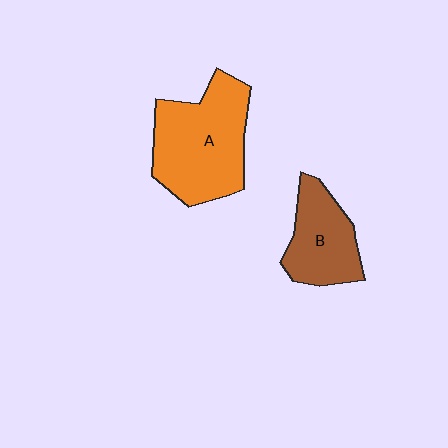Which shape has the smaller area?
Shape B (brown).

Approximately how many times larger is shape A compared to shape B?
Approximately 1.6 times.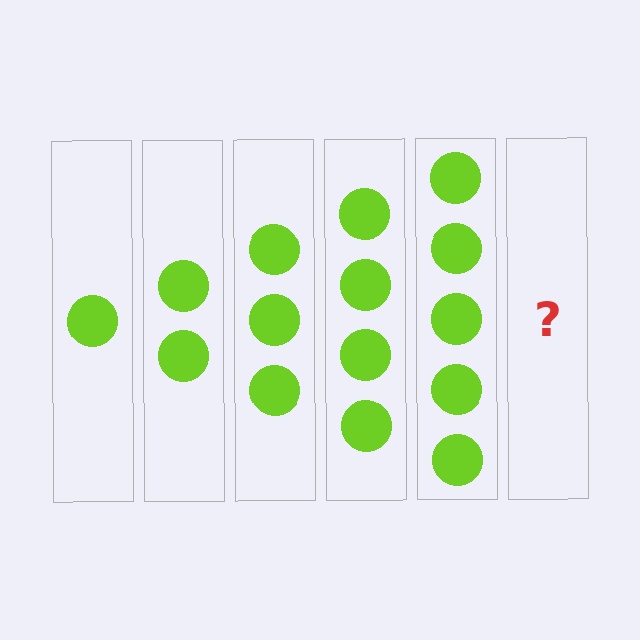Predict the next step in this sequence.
The next step is 6 circles.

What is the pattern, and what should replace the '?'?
The pattern is that each step adds one more circle. The '?' should be 6 circles.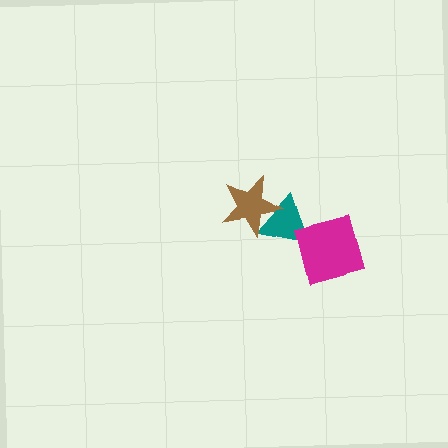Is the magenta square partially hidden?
No, no other shape covers it.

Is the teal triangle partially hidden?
Yes, it is partially covered by another shape.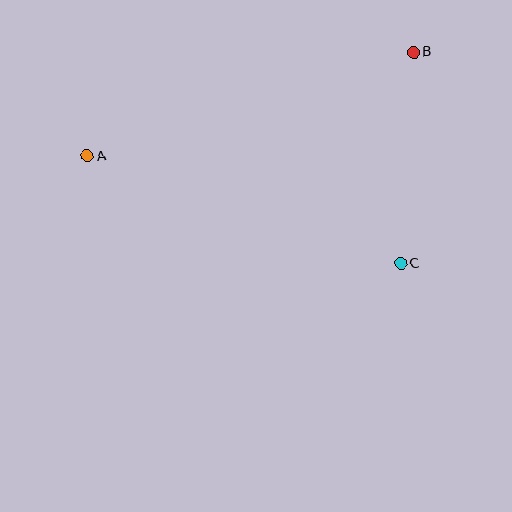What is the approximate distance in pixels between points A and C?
The distance between A and C is approximately 332 pixels.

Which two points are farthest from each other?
Points A and B are farthest from each other.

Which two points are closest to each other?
Points B and C are closest to each other.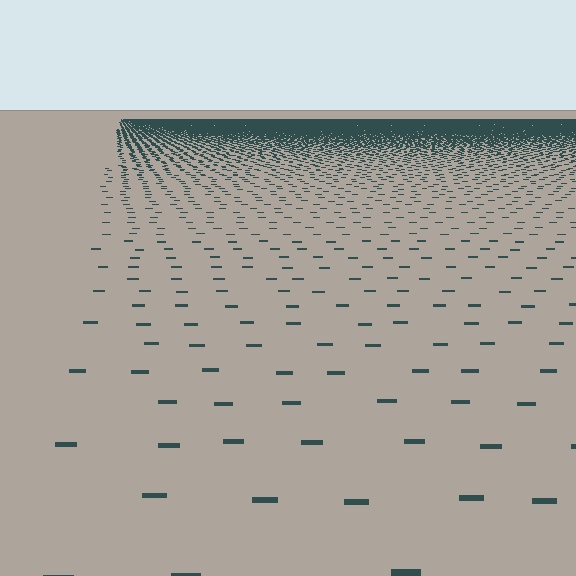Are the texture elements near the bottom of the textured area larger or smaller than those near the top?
Larger. Near the bottom, elements are closer to the viewer and appear at a bigger on-screen size.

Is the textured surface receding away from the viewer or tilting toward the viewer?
The surface is receding away from the viewer. Texture elements get smaller and denser toward the top.